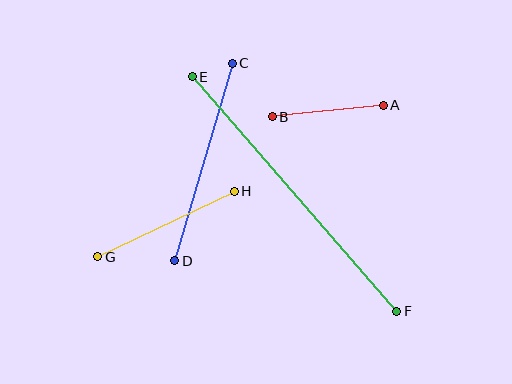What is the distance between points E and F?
The distance is approximately 311 pixels.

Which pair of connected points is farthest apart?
Points E and F are farthest apart.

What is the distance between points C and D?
The distance is approximately 206 pixels.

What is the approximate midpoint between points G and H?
The midpoint is at approximately (166, 224) pixels.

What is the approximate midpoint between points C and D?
The midpoint is at approximately (203, 162) pixels.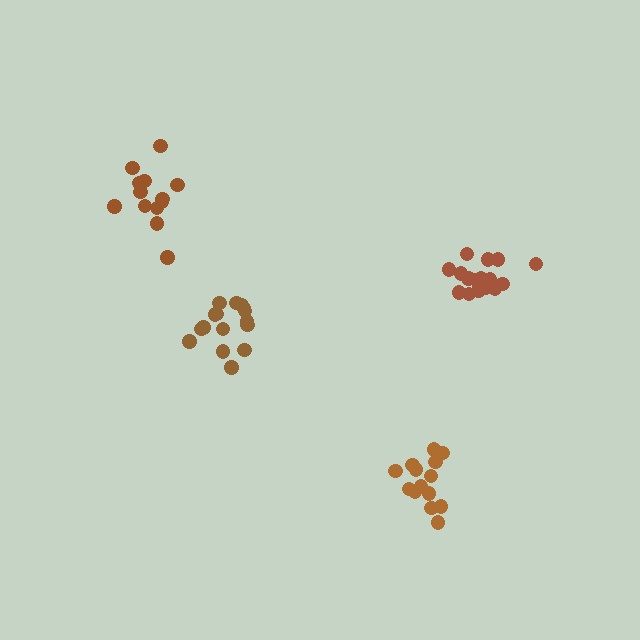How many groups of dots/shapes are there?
There are 4 groups.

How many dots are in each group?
Group 1: 14 dots, Group 2: 13 dots, Group 3: 16 dots, Group 4: 16 dots (59 total).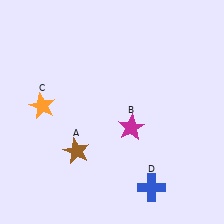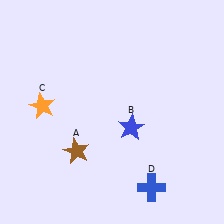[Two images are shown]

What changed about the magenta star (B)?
In Image 1, B is magenta. In Image 2, it changed to blue.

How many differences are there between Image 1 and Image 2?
There is 1 difference between the two images.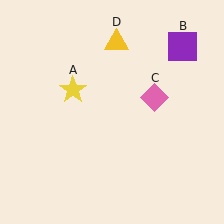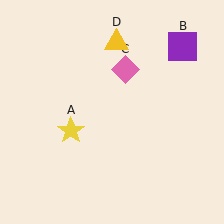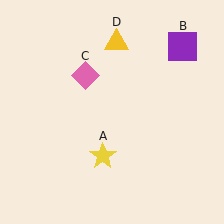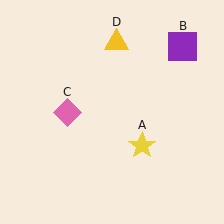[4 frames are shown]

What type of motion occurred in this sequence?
The yellow star (object A), pink diamond (object C) rotated counterclockwise around the center of the scene.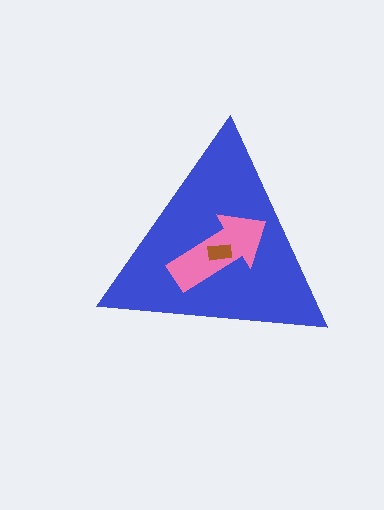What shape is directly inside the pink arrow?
The brown rectangle.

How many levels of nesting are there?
3.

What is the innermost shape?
The brown rectangle.